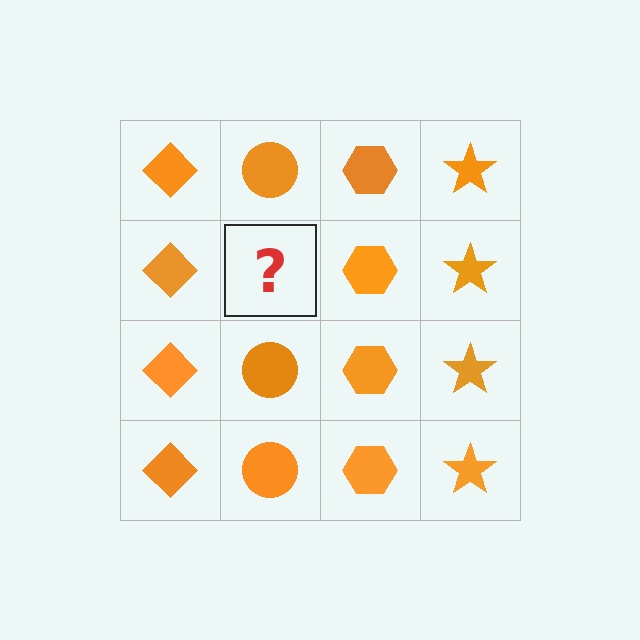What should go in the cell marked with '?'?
The missing cell should contain an orange circle.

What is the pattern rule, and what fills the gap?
The rule is that each column has a consistent shape. The gap should be filled with an orange circle.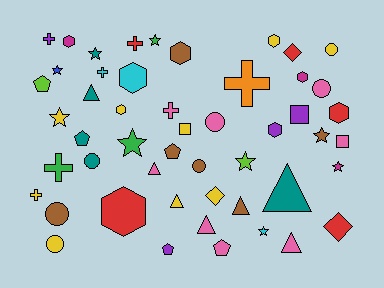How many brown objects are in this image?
There are 6 brown objects.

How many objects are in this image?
There are 50 objects.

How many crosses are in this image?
There are 7 crosses.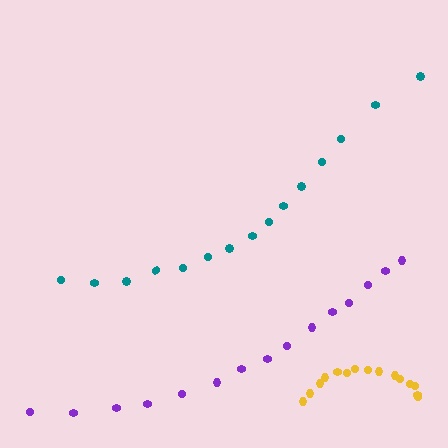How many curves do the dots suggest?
There are 3 distinct paths.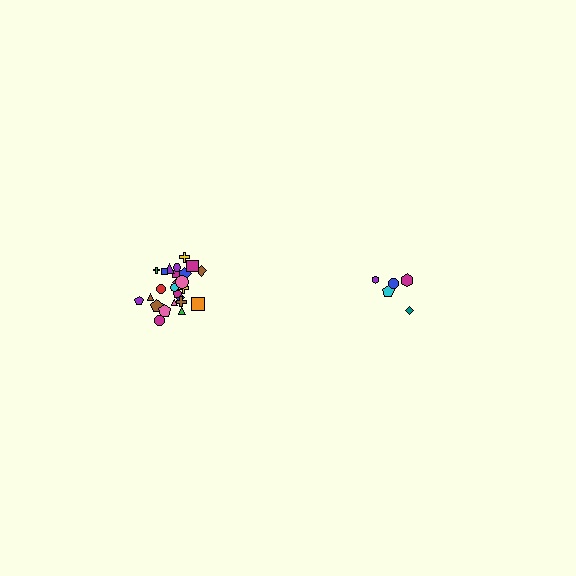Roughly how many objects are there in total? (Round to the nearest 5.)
Roughly 30 objects in total.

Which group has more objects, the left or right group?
The left group.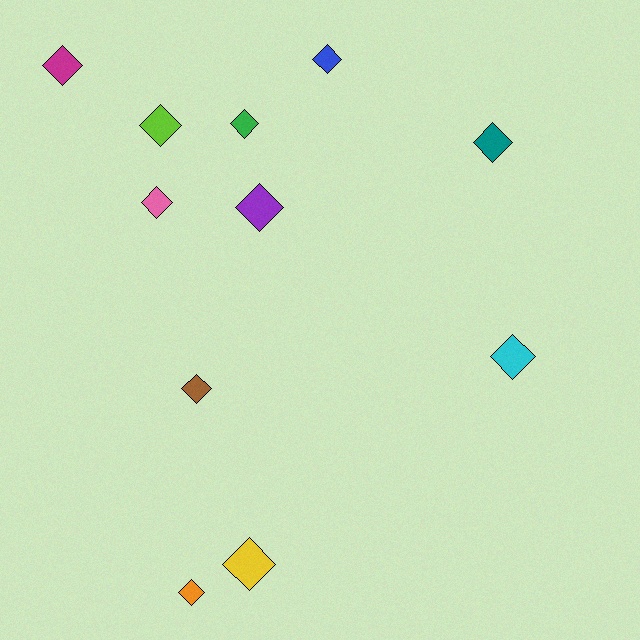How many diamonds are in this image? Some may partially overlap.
There are 11 diamonds.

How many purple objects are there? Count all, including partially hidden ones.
There is 1 purple object.